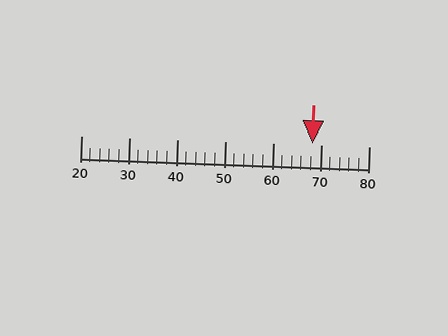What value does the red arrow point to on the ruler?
The red arrow points to approximately 68.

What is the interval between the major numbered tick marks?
The major tick marks are spaced 10 units apart.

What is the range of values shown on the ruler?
The ruler shows values from 20 to 80.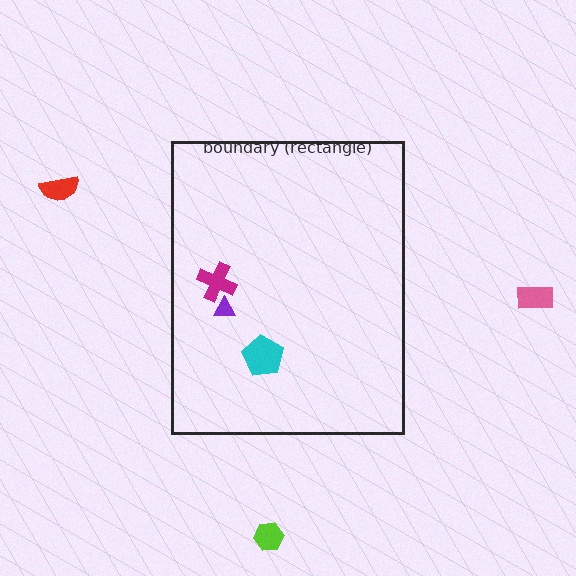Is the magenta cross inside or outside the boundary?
Inside.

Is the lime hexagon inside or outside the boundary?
Outside.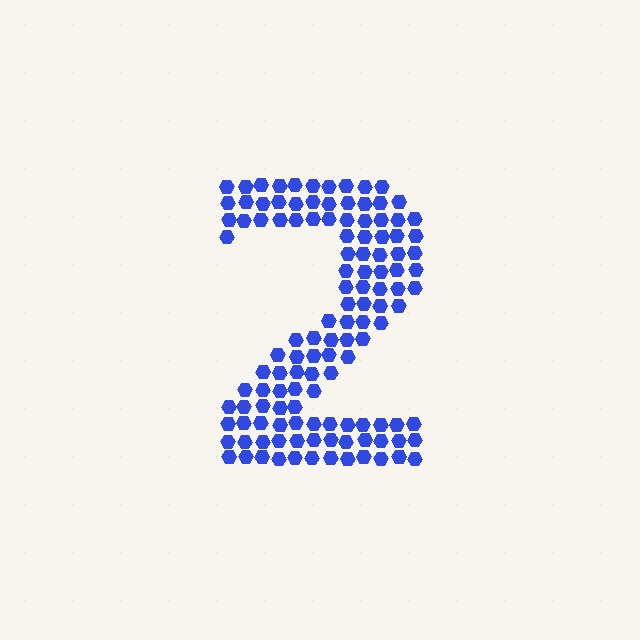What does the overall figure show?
The overall figure shows the digit 2.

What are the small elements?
The small elements are hexagons.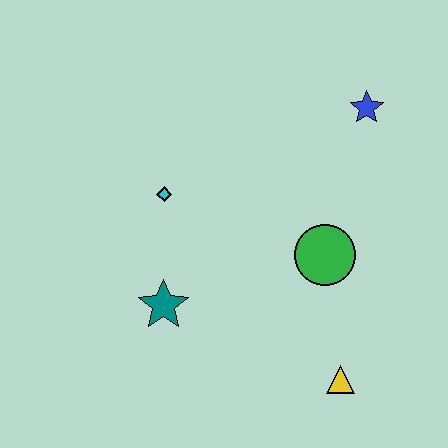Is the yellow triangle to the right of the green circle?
Yes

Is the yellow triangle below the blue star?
Yes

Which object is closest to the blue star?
The green circle is closest to the blue star.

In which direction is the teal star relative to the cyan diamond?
The teal star is below the cyan diamond.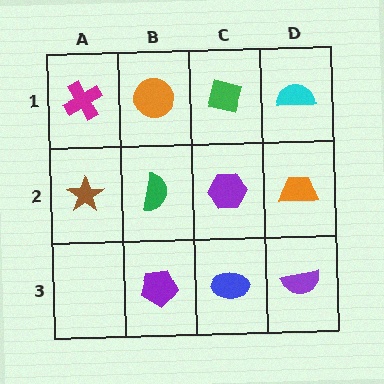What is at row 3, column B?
A purple pentagon.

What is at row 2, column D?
An orange trapezoid.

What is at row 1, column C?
A green square.